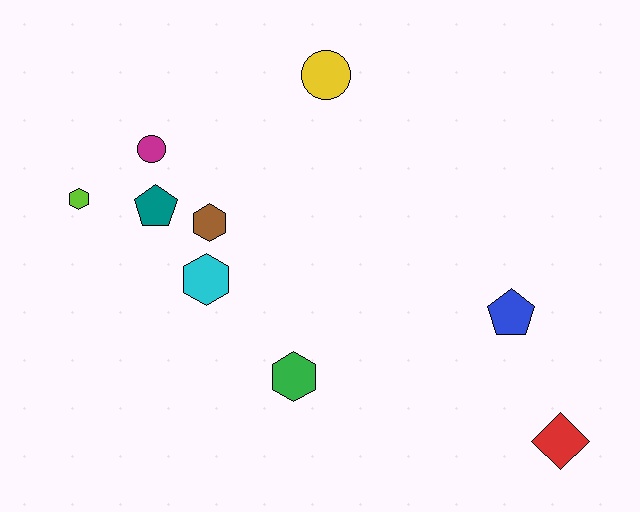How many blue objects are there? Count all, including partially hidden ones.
There is 1 blue object.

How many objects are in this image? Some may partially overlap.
There are 9 objects.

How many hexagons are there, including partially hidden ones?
There are 4 hexagons.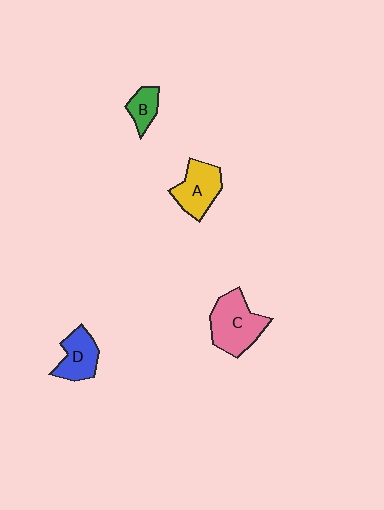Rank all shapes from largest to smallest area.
From largest to smallest: C (pink), A (yellow), D (blue), B (green).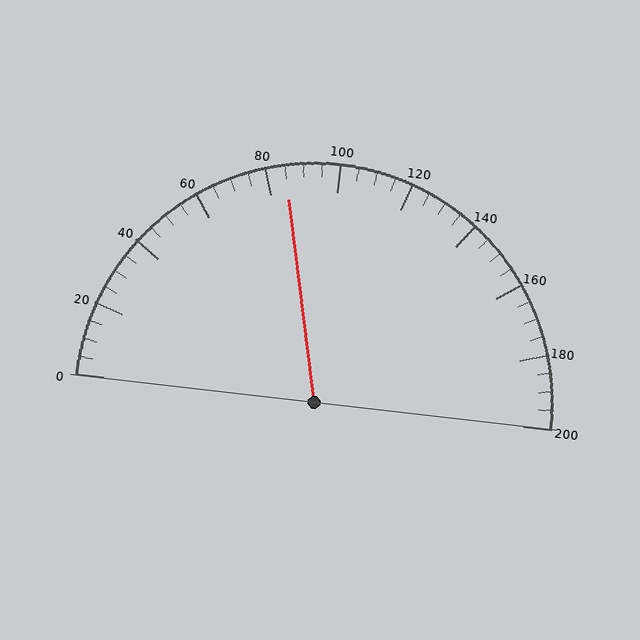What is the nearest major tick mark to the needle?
The nearest major tick mark is 80.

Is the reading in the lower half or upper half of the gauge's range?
The reading is in the lower half of the range (0 to 200).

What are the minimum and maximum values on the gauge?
The gauge ranges from 0 to 200.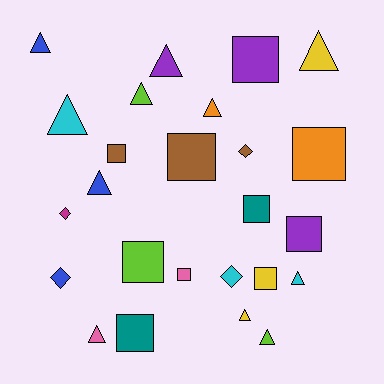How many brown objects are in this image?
There are 3 brown objects.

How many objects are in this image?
There are 25 objects.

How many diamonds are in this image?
There are 4 diamonds.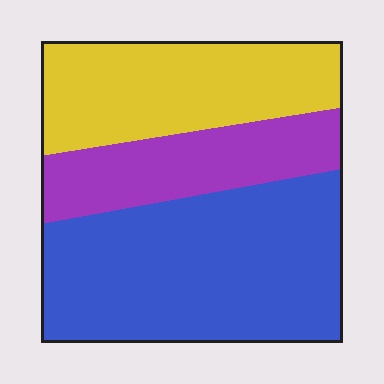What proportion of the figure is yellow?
Yellow covers about 30% of the figure.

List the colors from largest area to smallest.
From largest to smallest: blue, yellow, purple.